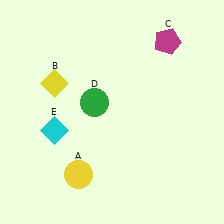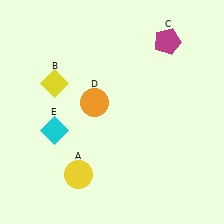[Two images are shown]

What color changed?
The circle (D) changed from green in Image 1 to orange in Image 2.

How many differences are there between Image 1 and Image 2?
There is 1 difference between the two images.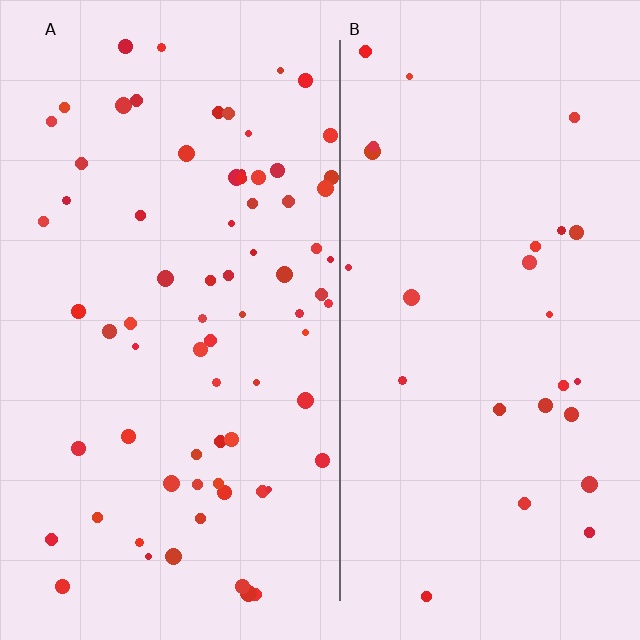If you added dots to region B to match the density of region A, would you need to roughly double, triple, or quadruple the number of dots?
Approximately triple.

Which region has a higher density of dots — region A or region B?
A (the left).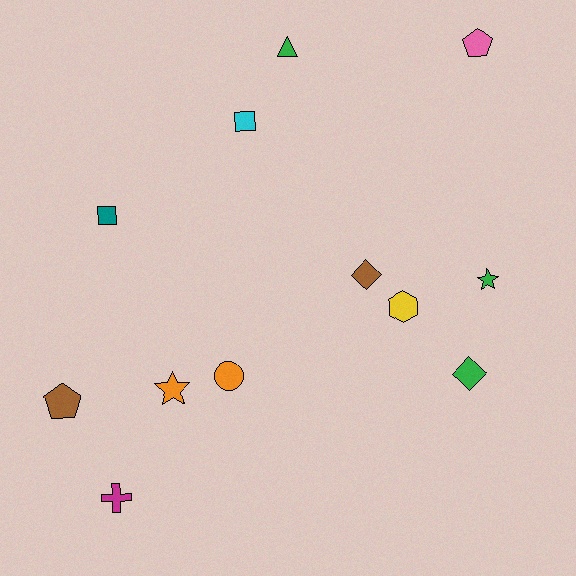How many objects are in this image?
There are 12 objects.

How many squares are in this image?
There are 2 squares.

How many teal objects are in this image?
There is 1 teal object.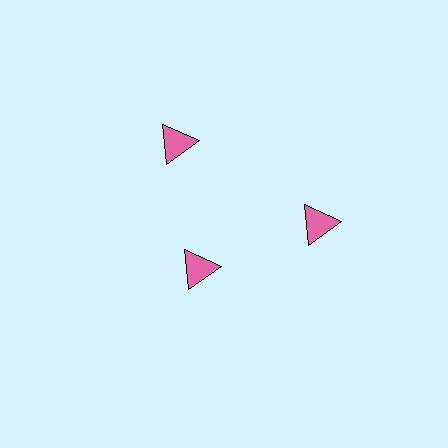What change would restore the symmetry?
The symmetry would be restored by moving it outward, back onto the ring so that all 3 triangles sit at equal angles and equal distance from the center.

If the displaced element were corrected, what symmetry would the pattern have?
It would have 3-fold rotational symmetry — the pattern would map onto itself every 120 degrees.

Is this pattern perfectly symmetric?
No. The 3 pink triangles are arranged in a ring, but one element near the 7 o'clock position is pulled inward toward the center, breaking the 3-fold rotational symmetry.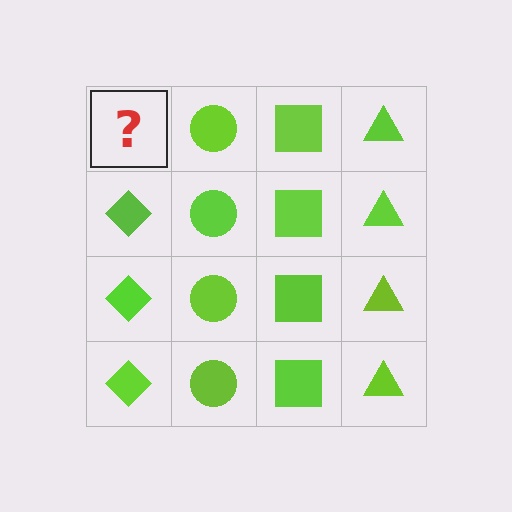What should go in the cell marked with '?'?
The missing cell should contain a lime diamond.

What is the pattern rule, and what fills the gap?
The rule is that each column has a consistent shape. The gap should be filled with a lime diamond.